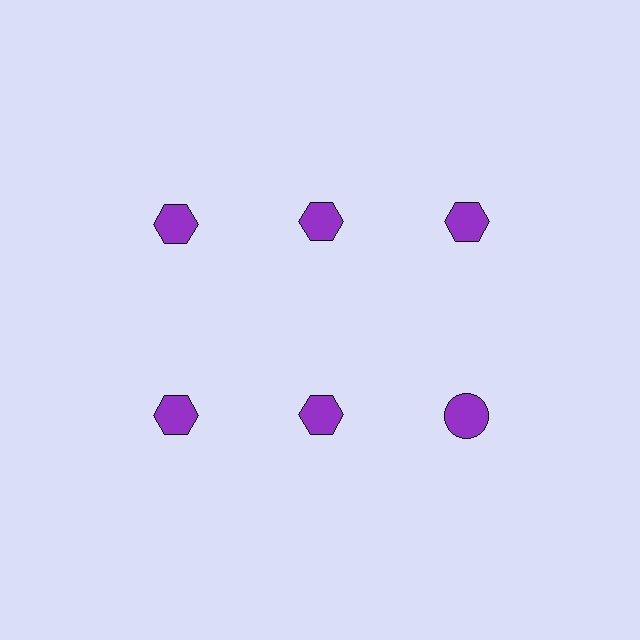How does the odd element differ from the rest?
It has a different shape: circle instead of hexagon.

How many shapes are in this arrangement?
There are 6 shapes arranged in a grid pattern.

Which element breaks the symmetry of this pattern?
The purple circle in the second row, center column breaks the symmetry. All other shapes are purple hexagons.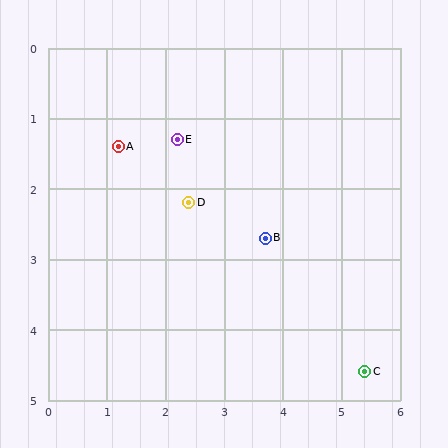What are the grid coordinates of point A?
Point A is at approximately (1.2, 1.4).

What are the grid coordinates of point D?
Point D is at approximately (2.4, 2.2).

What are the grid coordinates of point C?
Point C is at approximately (5.4, 4.6).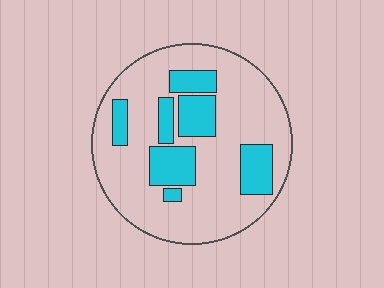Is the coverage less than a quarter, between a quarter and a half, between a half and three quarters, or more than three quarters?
Between a quarter and a half.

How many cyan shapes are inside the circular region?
7.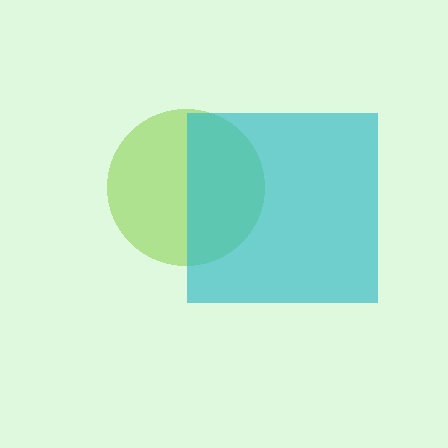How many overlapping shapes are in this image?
There are 2 overlapping shapes in the image.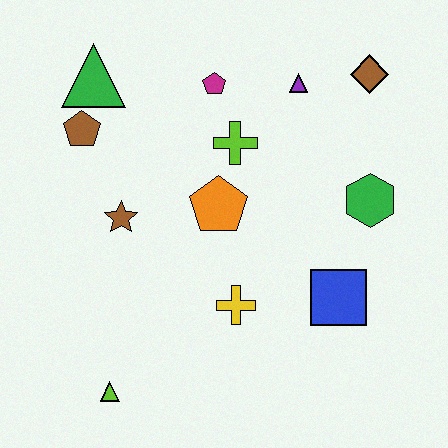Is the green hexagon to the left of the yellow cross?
No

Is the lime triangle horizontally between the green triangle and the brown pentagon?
No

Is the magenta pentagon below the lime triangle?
No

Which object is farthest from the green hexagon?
The lime triangle is farthest from the green hexagon.